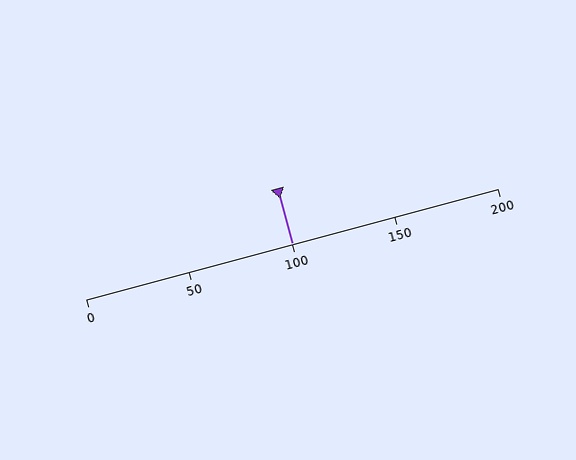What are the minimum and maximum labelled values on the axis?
The axis runs from 0 to 200.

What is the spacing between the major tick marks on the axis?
The major ticks are spaced 50 apart.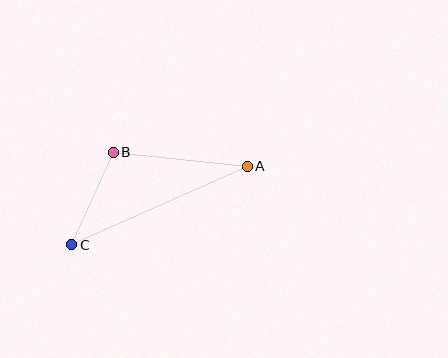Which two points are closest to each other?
Points B and C are closest to each other.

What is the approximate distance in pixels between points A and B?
The distance between A and B is approximately 135 pixels.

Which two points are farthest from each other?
Points A and C are farthest from each other.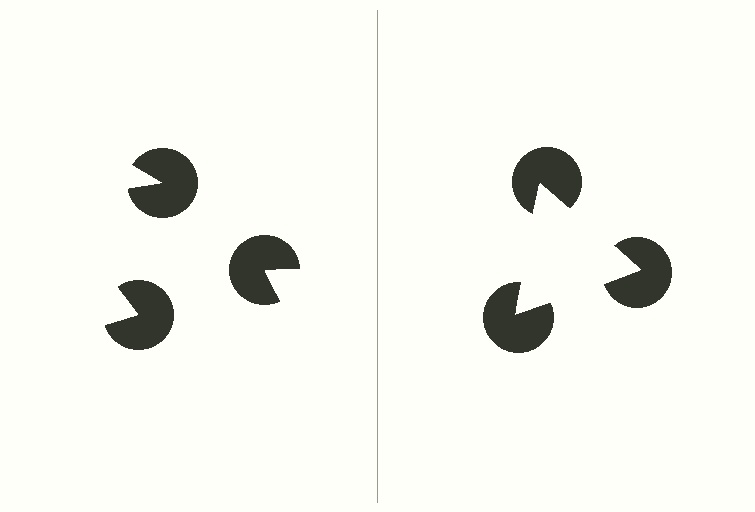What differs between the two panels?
The pac-man discs are positioned identically on both sides; only the wedge orientations differ. On the right they align to a triangle; on the left they are misaligned.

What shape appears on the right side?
An illusory triangle.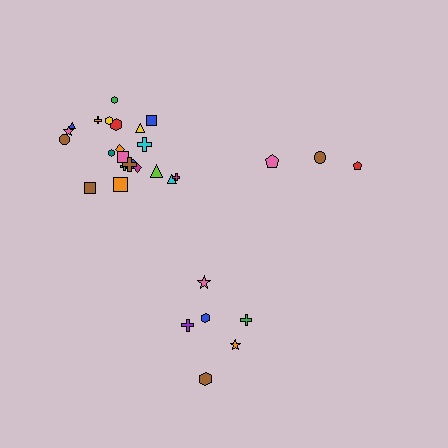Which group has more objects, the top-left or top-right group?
The top-left group.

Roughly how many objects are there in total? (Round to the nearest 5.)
Roughly 30 objects in total.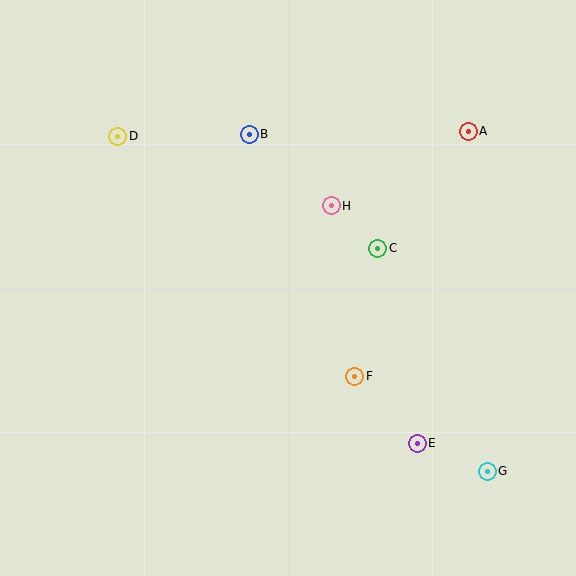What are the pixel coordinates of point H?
Point H is at (331, 206).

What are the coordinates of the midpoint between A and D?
The midpoint between A and D is at (293, 134).